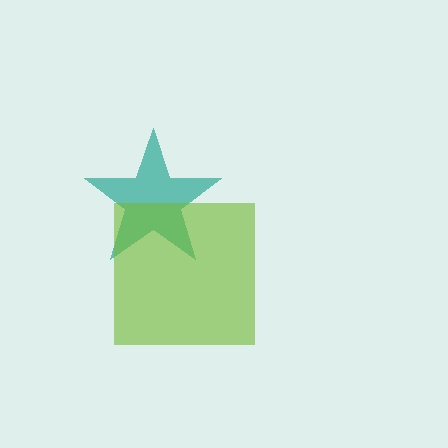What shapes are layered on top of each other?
The layered shapes are: a teal star, a lime square.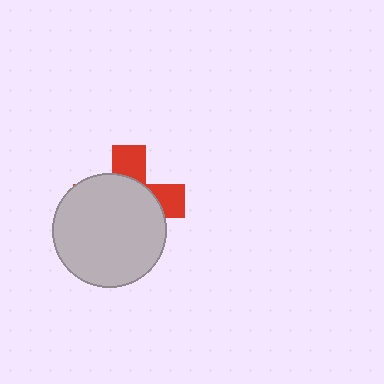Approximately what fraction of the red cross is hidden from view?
Roughly 68% of the red cross is hidden behind the light gray circle.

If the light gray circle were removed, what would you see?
You would see the complete red cross.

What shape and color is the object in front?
The object in front is a light gray circle.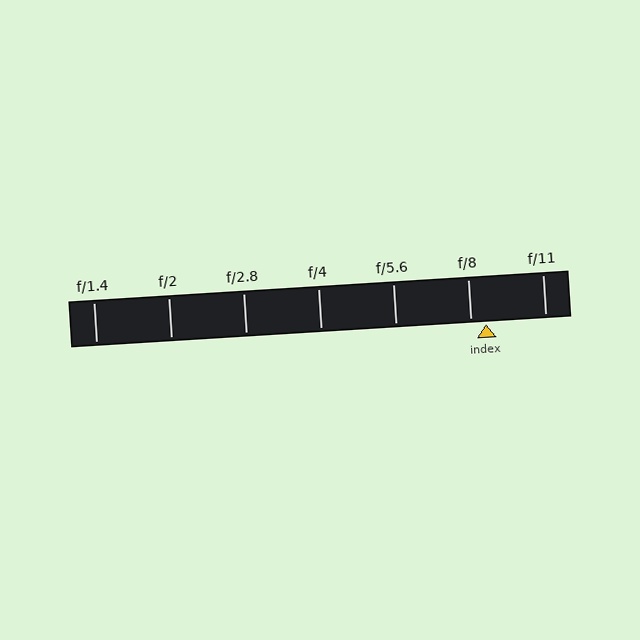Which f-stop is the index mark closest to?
The index mark is closest to f/8.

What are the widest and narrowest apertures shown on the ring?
The widest aperture shown is f/1.4 and the narrowest is f/11.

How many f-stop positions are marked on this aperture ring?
There are 7 f-stop positions marked.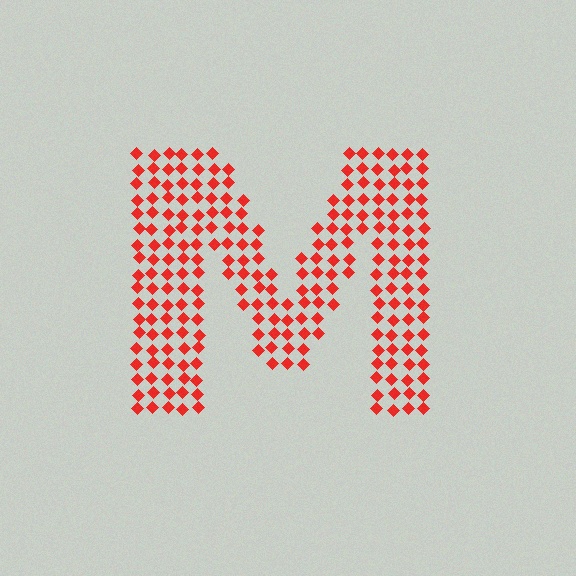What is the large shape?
The large shape is the letter M.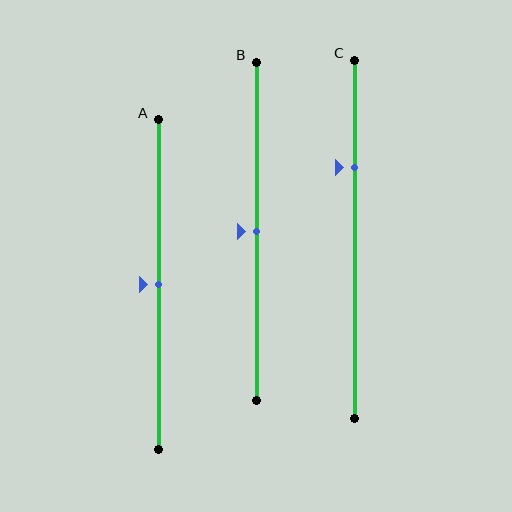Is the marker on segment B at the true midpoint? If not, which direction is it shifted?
Yes, the marker on segment B is at the true midpoint.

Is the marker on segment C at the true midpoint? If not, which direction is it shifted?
No, the marker on segment C is shifted upward by about 20% of the segment length.